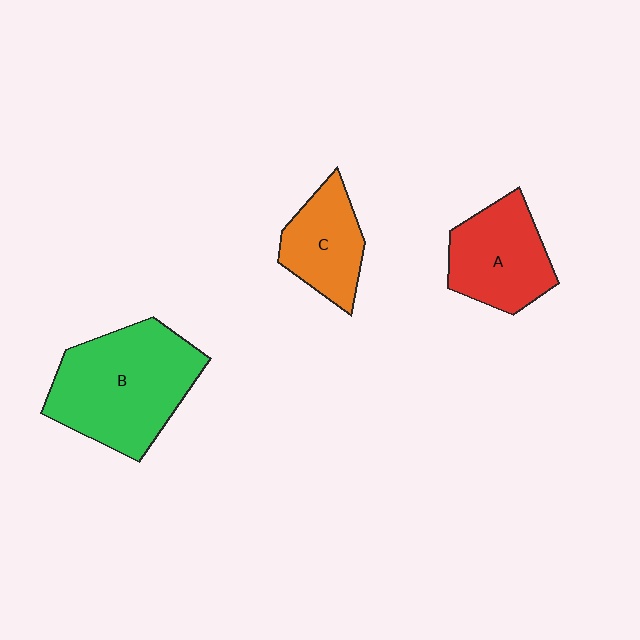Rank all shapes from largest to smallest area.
From largest to smallest: B (green), A (red), C (orange).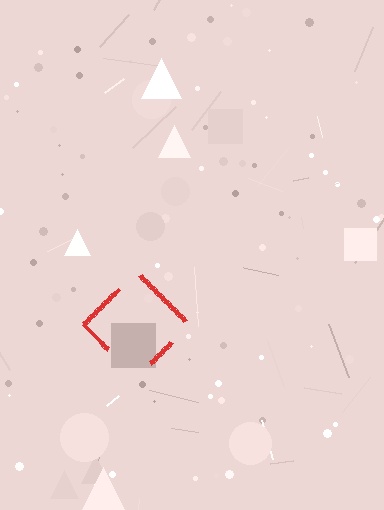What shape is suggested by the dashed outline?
The dashed outline suggests a diamond.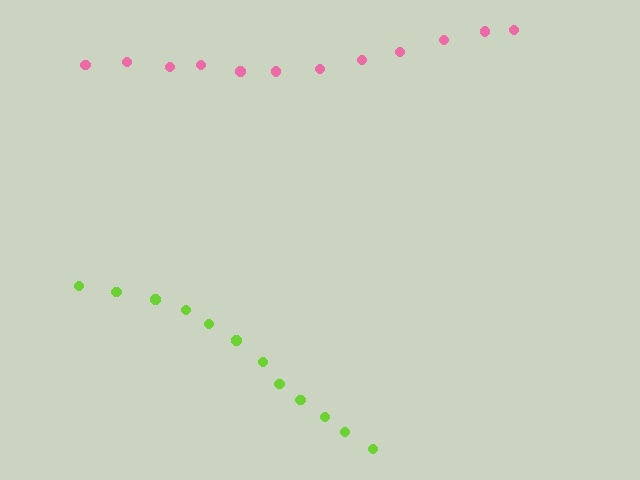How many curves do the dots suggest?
There are 2 distinct paths.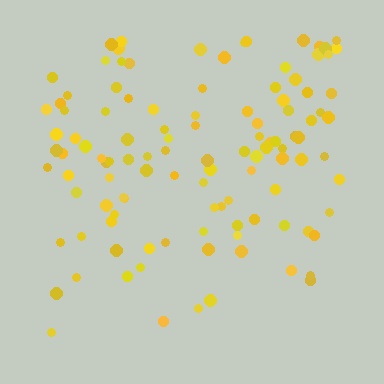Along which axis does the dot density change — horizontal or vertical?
Vertical.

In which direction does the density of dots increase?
From bottom to top, with the top side densest.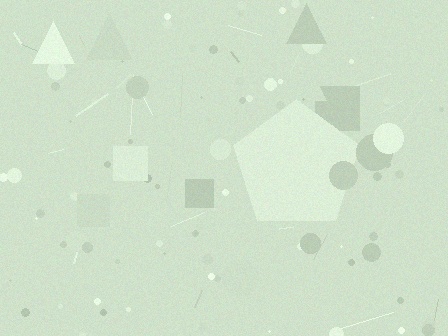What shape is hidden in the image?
A pentagon is hidden in the image.